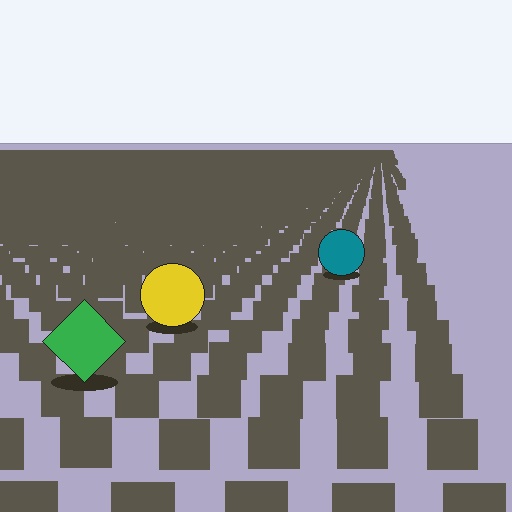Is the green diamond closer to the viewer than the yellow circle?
Yes. The green diamond is closer — you can tell from the texture gradient: the ground texture is coarser near it.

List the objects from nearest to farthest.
From nearest to farthest: the green diamond, the yellow circle, the teal circle.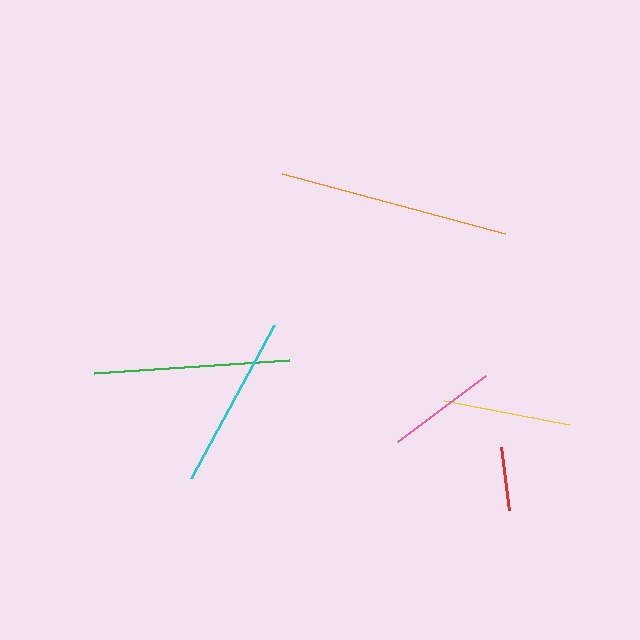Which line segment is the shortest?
The red line is the shortest at approximately 63 pixels.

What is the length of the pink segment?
The pink segment is approximately 110 pixels long.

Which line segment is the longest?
The orange line is the longest at approximately 231 pixels.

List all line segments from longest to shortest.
From longest to shortest: orange, green, cyan, yellow, pink, red.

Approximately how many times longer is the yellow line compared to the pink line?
The yellow line is approximately 1.2 times the length of the pink line.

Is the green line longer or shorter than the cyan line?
The green line is longer than the cyan line.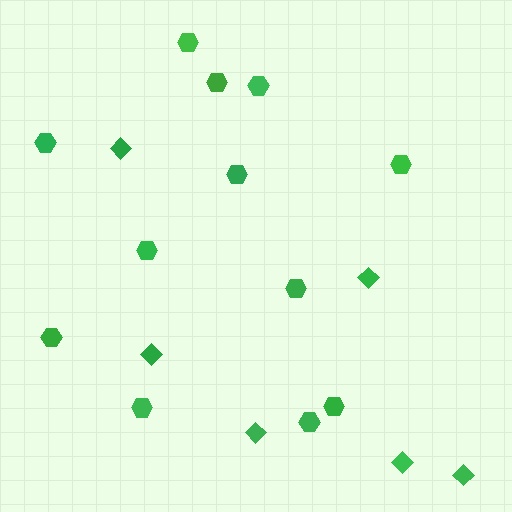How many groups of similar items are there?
There are 2 groups: one group of hexagons (12) and one group of diamonds (6).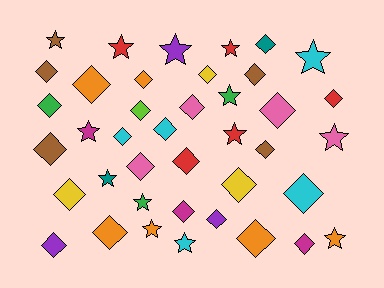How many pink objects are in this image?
There are 4 pink objects.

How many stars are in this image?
There are 14 stars.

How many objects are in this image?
There are 40 objects.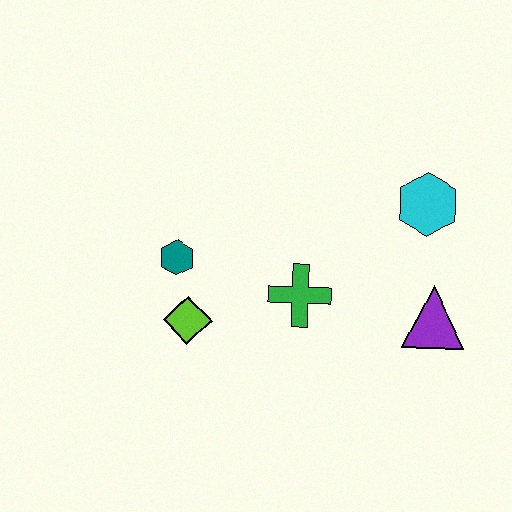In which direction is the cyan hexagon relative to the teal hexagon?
The cyan hexagon is to the right of the teal hexagon.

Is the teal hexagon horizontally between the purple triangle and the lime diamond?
No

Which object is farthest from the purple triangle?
The teal hexagon is farthest from the purple triangle.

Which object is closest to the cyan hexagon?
The purple triangle is closest to the cyan hexagon.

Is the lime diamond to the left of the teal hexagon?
No